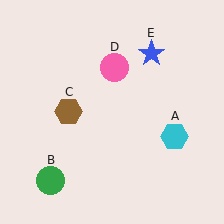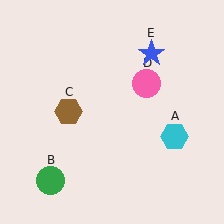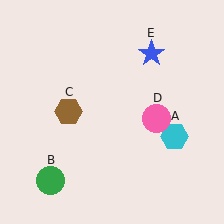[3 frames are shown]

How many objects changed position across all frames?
1 object changed position: pink circle (object D).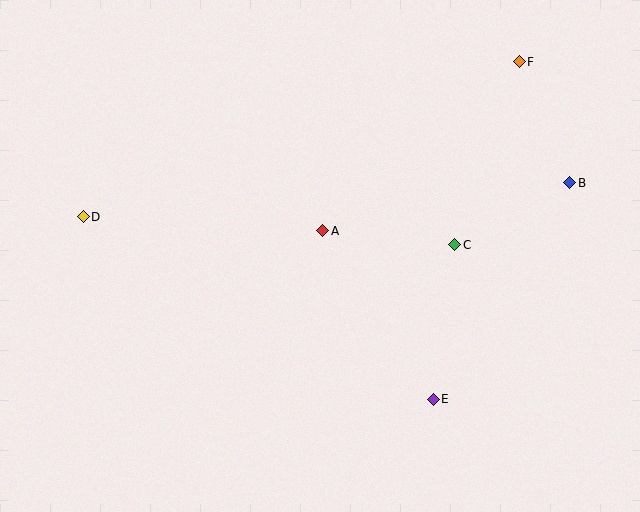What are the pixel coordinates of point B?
Point B is at (569, 183).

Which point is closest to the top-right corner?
Point F is closest to the top-right corner.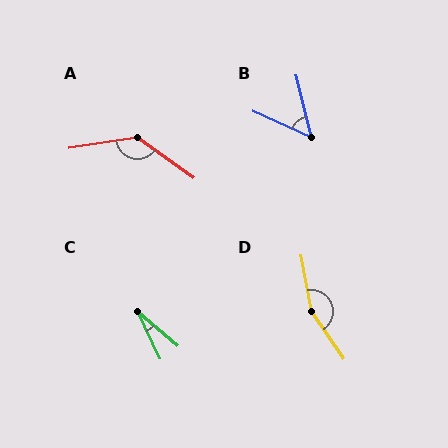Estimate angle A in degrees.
Approximately 135 degrees.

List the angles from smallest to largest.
C (24°), B (51°), A (135°), D (156°).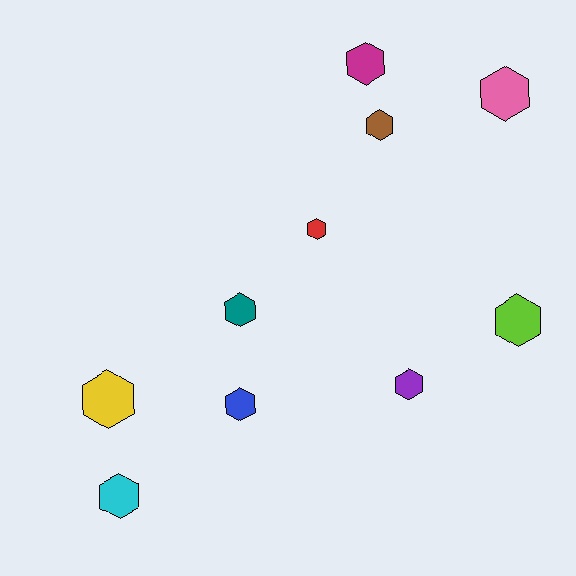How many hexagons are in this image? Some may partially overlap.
There are 10 hexagons.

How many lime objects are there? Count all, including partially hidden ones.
There is 1 lime object.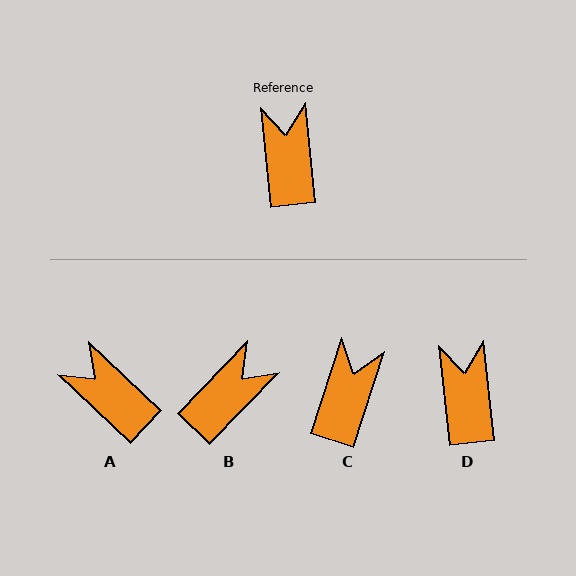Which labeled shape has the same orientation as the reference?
D.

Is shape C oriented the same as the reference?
No, it is off by about 24 degrees.